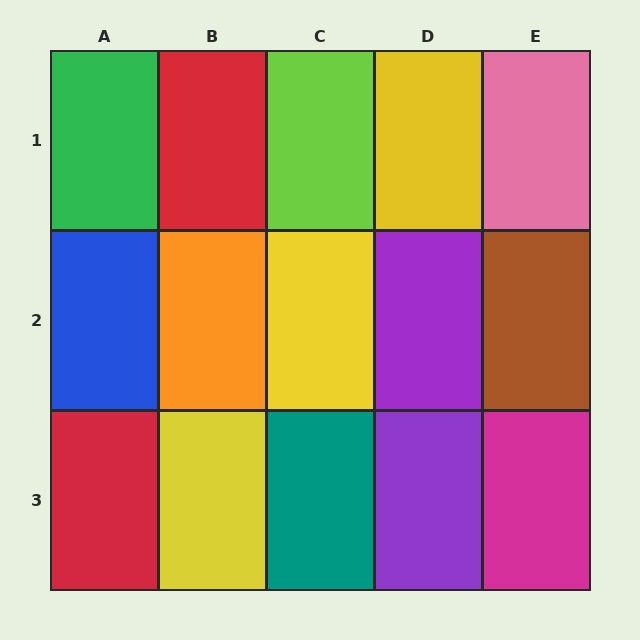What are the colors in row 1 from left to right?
Green, red, lime, yellow, pink.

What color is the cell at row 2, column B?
Orange.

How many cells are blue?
1 cell is blue.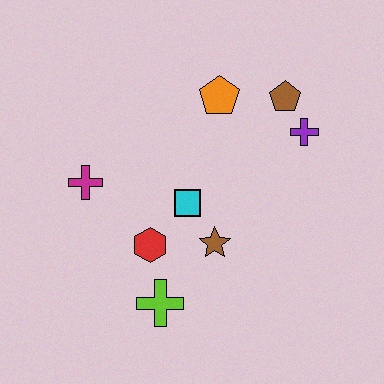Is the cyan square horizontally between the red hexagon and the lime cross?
No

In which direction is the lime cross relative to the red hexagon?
The lime cross is below the red hexagon.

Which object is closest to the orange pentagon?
The brown pentagon is closest to the orange pentagon.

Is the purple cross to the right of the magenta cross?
Yes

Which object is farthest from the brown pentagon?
The lime cross is farthest from the brown pentagon.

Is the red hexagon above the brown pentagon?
No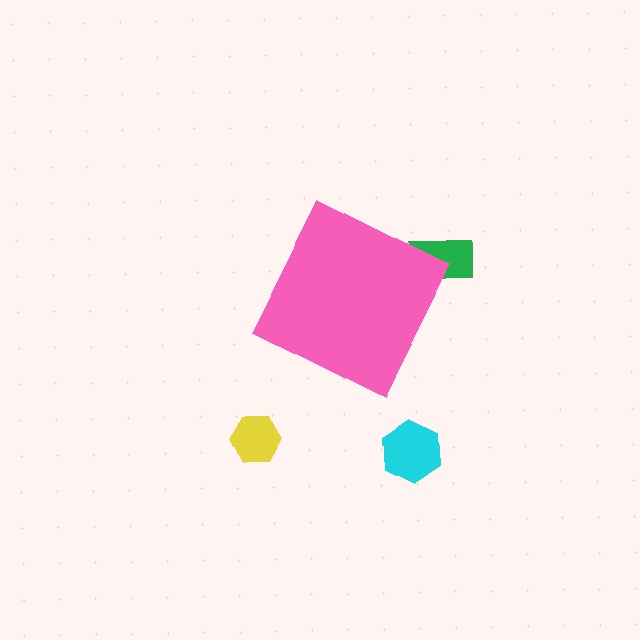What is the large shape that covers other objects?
A pink diamond.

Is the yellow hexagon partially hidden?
No, the yellow hexagon is fully visible.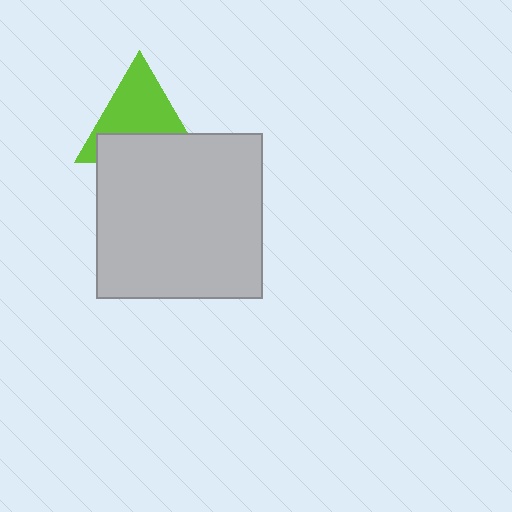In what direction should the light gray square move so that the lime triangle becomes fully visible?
The light gray square should move down. That is the shortest direction to clear the overlap and leave the lime triangle fully visible.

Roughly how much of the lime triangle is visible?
About half of it is visible (roughly 60%).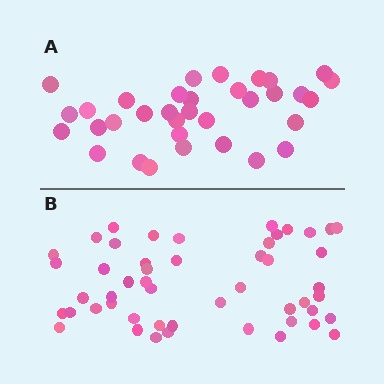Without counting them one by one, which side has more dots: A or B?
Region B (the bottom region) has more dots.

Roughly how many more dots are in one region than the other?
Region B has approximately 15 more dots than region A.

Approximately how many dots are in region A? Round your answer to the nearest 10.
About 30 dots. (The exact count is 34, which rounds to 30.)